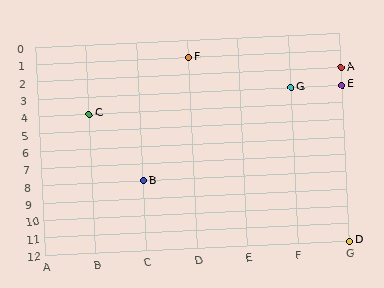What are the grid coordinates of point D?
Point D is at grid coordinates (G, 12).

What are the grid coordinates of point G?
Point G is at grid coordinates (F, 3).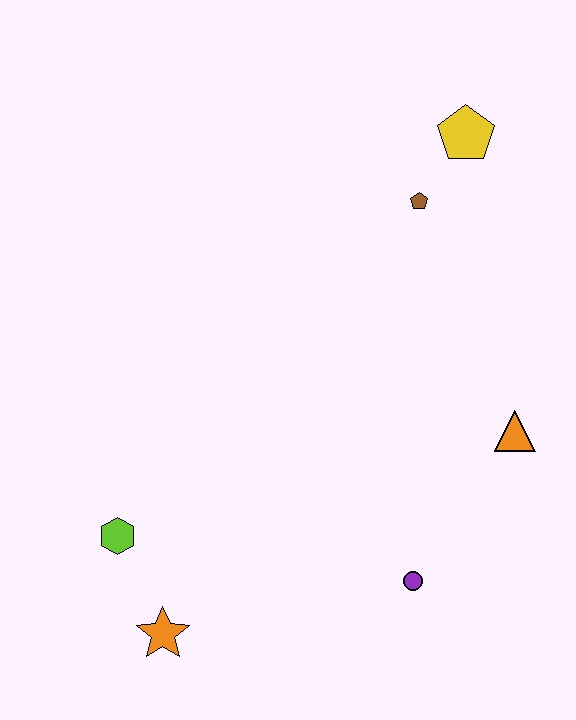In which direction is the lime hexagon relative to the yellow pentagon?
The lime hexagon is below the yellow pentagon.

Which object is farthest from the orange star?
The yellow pentagon is farthest from the orange star.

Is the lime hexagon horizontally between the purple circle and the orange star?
No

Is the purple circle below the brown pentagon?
Yes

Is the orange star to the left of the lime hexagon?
No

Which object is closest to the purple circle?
The orange triangle is closest to the purple circle.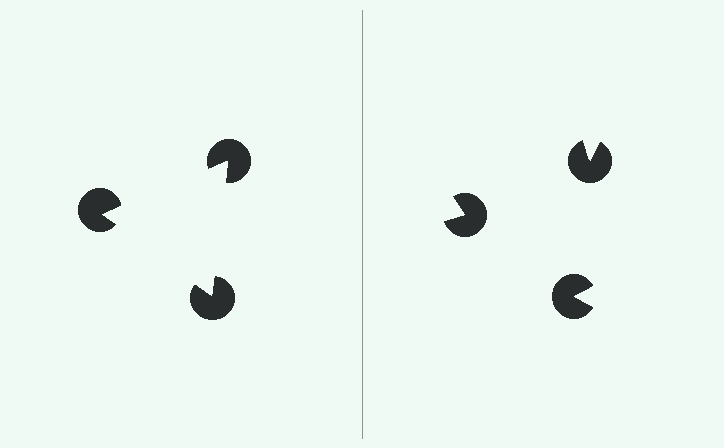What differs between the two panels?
The pac-man discs are positioned identically on both sides; only the wedge orientations differ. On the left they align to a triangle; on the right they are misaligned.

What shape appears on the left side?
An illusory triangle.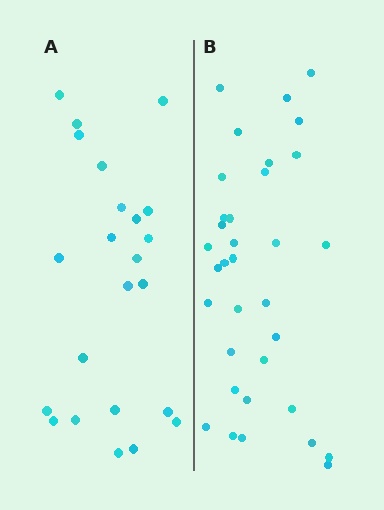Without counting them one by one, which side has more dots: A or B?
Region B (the right region) has more dots.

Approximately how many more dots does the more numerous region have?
Region B has roughly 12 or so more dots than region A.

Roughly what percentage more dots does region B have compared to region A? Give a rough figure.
About 50% more.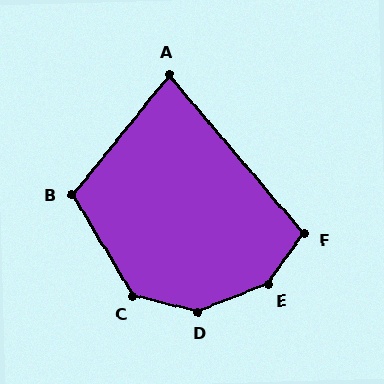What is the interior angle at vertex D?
Approximately 145 degrees (obtuse).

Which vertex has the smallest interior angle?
A, at approximately 79 degrees.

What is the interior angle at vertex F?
Approximately 104 degrees (obtuse).